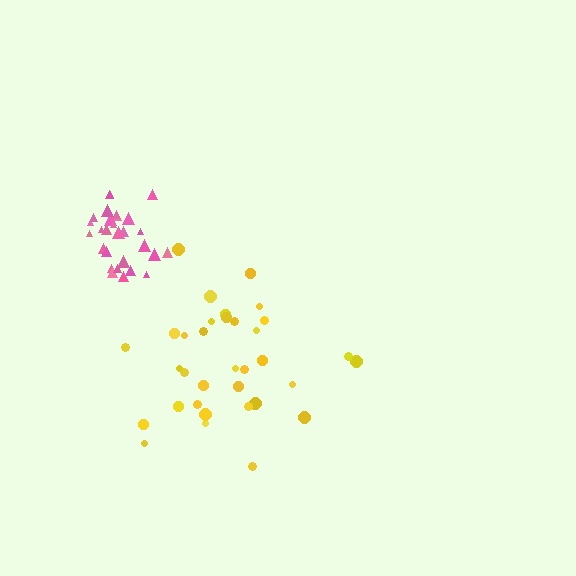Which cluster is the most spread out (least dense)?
Yellow.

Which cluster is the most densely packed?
Pink.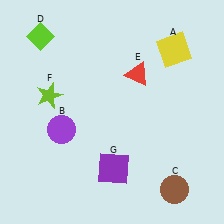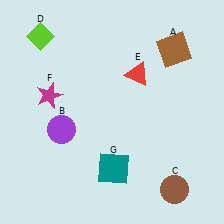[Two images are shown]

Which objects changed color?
A changed from yellow to brown. F changed from lime to magenta. G changed from purple to teal.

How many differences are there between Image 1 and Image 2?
There are 3 differences between the two images.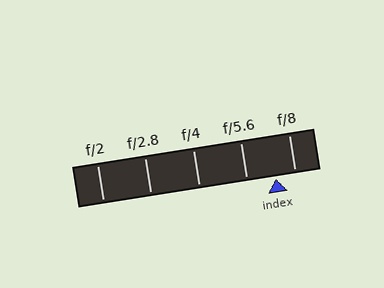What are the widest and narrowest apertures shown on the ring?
The widest aperture shown is f/2 and the narrowest is f/8.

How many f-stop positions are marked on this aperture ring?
There are 5 f-stop positions marked.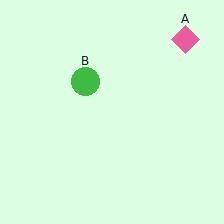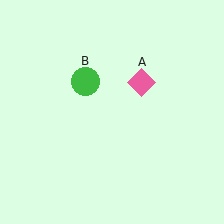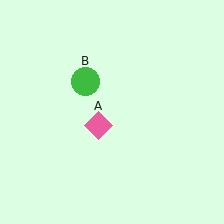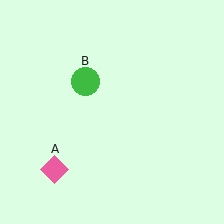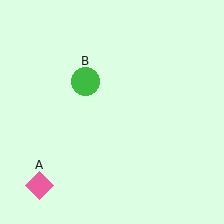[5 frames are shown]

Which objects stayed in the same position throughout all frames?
Green circle (object B) remained stationary.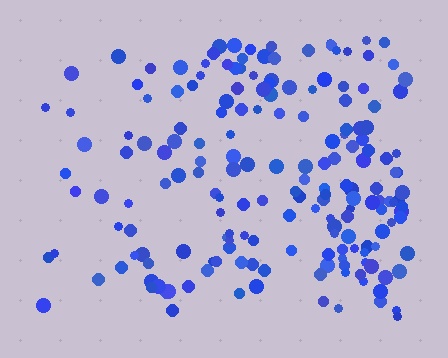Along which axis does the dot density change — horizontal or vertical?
Horizontal.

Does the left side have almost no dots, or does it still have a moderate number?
Still a moderate number, just noticeably fewer than the right.